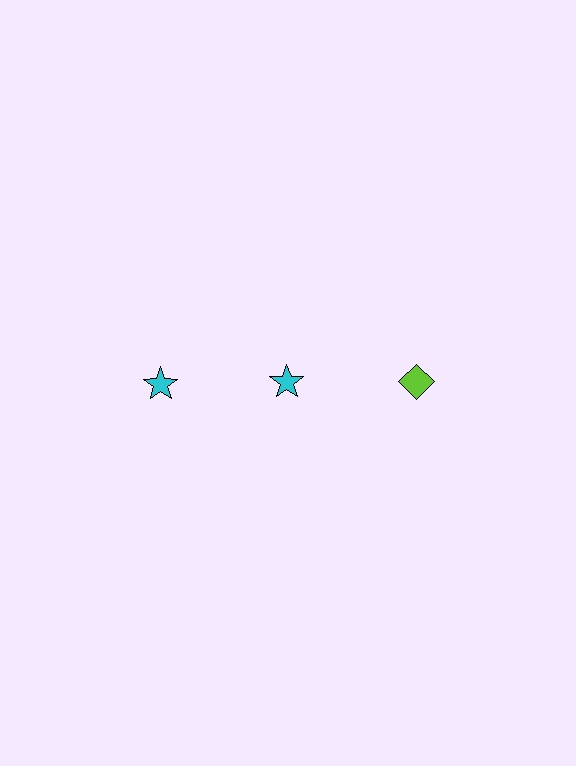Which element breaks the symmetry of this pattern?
The lime diamond in the top row, center column breaks the symmetry. All other shapes are cyan stars.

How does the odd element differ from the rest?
It differs in both color (lime instead of cyan) and shape (diamond instead of star).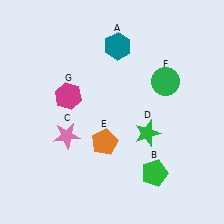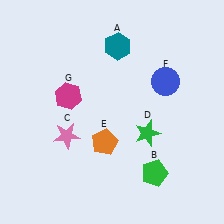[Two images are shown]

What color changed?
The circle (F) changed from green in Image 1 to blue in Image 2.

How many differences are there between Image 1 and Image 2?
There is 1 difference between the two images.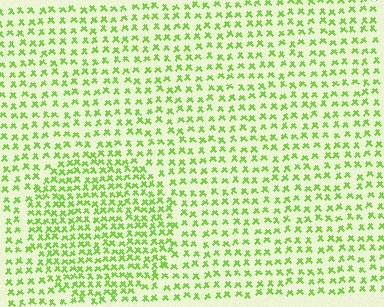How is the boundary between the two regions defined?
The boundary is defined by a change in element density (approximately 1.6x ratio). All elements are the same color, size, and shape.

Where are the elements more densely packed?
The elements are more densely packed inside the circle boundary.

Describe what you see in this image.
The image contains small lime elements arranged at two different densities. A circle-shaped region is visible where the elements are more densely packed than the surrounding area.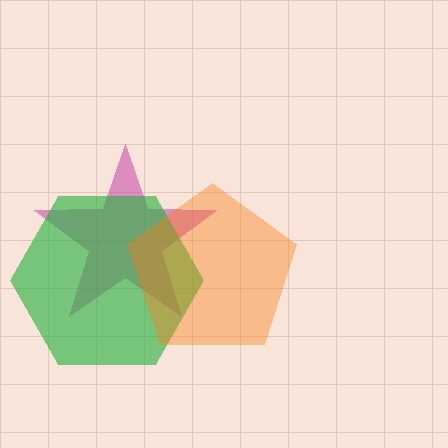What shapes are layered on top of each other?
The layered shapes are: a magenta star, a green hexagon, an orange pentagon.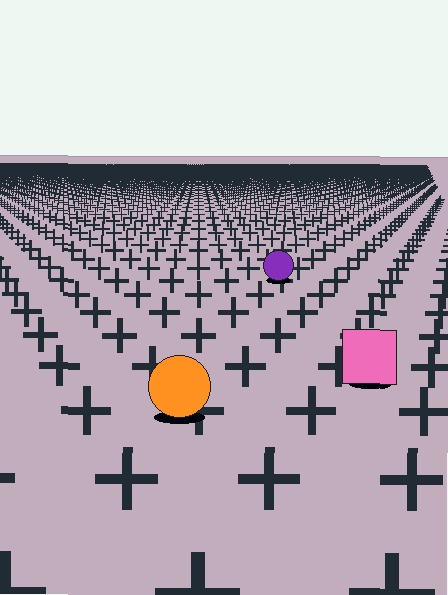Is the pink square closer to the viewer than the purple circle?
Yes. The pink square is closer — you can tell from the texture gradient: the ground texture is coarser near it.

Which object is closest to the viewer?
The orange circle is closest. The texture marks near it are larger and more spread out.